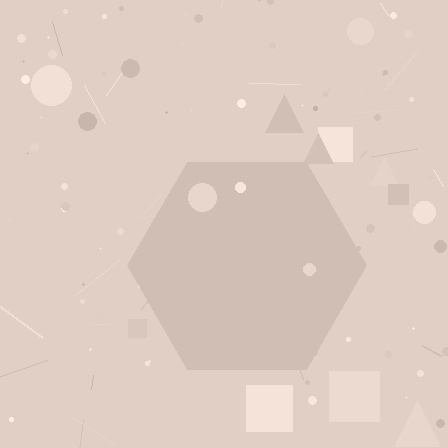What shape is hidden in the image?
A hexagon is hidden in the image.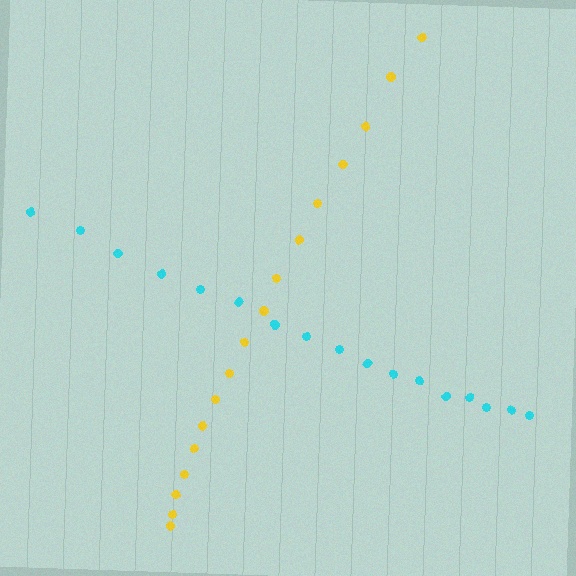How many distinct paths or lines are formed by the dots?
There are 2 distinct paths.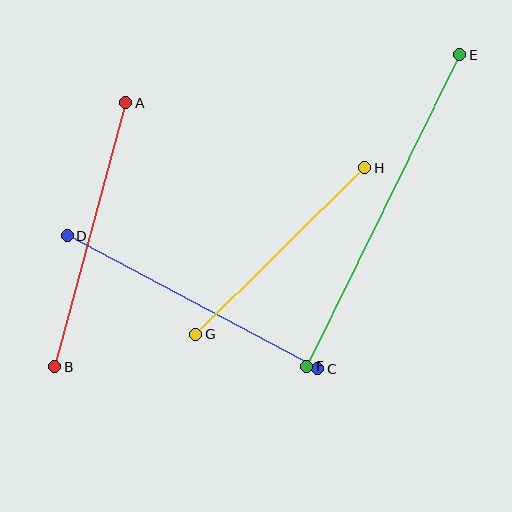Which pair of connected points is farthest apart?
Points E and F are farthest apart.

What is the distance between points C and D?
The distance is approximately 284 pixels.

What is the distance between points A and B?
The distance is approximately 274 pixels.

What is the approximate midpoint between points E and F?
The midpoint is at approximately (383, 210) pixels.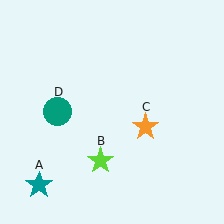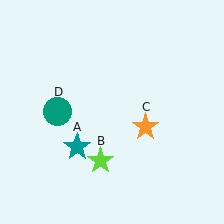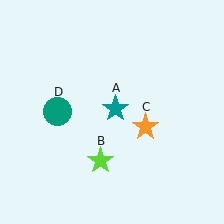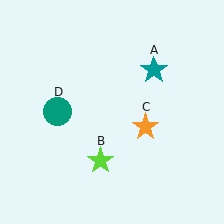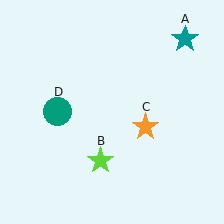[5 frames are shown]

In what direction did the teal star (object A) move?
The teal star (object A) moved up and to the right.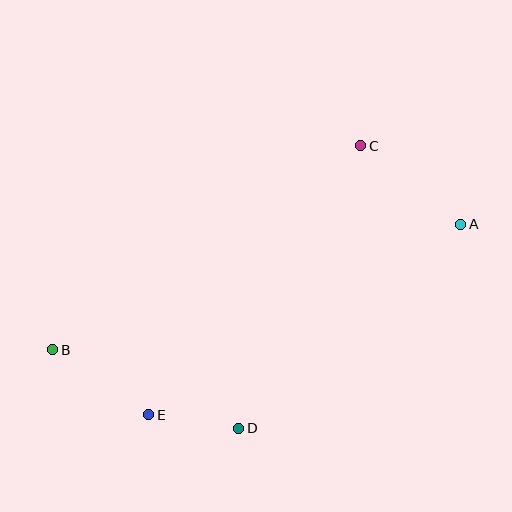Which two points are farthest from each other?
Points A and B are farthest from each other.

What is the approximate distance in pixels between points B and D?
The distance between B and D is approximately 202 pixels.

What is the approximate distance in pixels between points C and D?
The distance between C and D is approximately 308 pixels.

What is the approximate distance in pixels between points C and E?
The distance between C and E is approximately 343 pixels.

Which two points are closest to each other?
Points D and E are closest to each other.